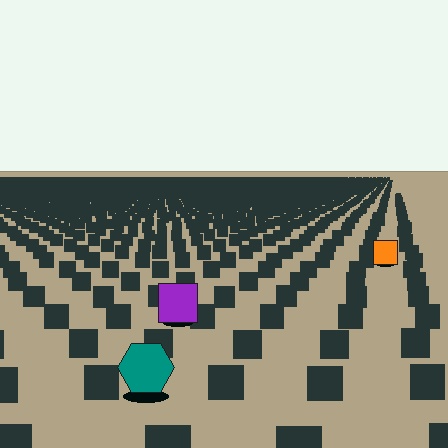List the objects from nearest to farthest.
From nearest to farthest: the teal hexagon, the purple square, the orange square.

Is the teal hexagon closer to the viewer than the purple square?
Yes. The teal hexagon is closer — you can tell from the texture gradient: the ground texture is coarser near it.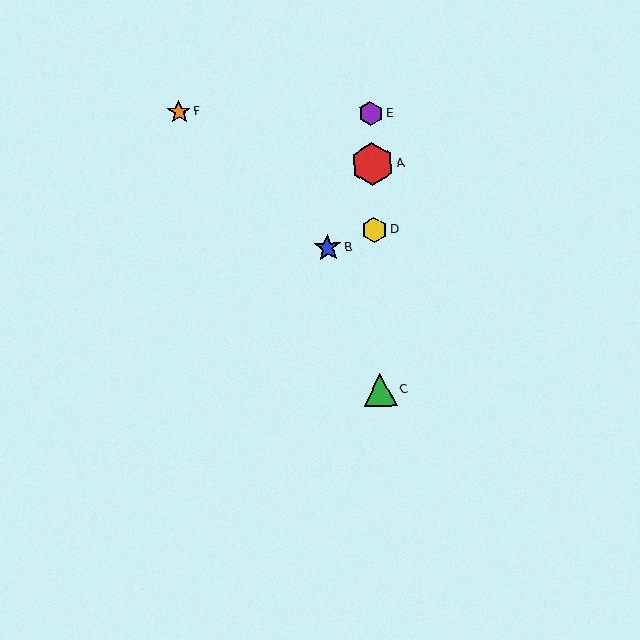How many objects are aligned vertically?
4 objects (A, C, D, E) are aligned vertically.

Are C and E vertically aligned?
Yes, both are at x≈380.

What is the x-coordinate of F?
Object F is at x≈179.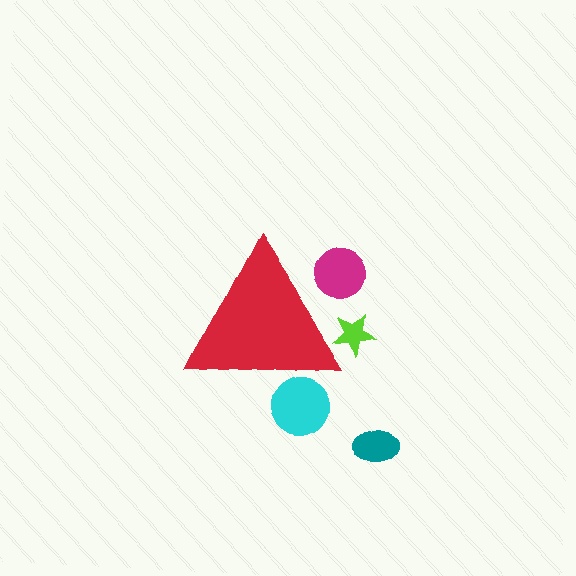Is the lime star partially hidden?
Yes, the lime star is partially hidden behind the red triangle.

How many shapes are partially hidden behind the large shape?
3 shapes are partially hidden.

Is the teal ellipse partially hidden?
No, the teal ellipse is fully visible.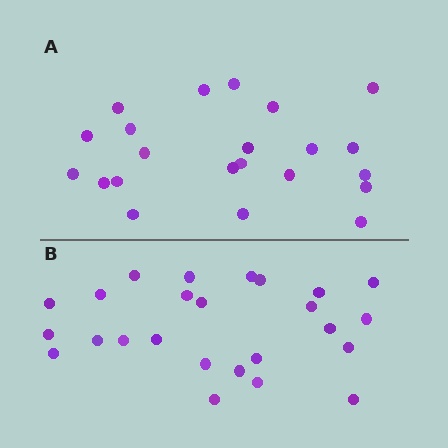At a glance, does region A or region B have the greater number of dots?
Region B (the bottom region) has more dots.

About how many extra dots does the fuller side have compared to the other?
Region B has just a few more — roughly 2 or 3 more dots than region A.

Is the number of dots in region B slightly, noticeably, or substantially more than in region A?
Region B has only slightly more — the two regions are fairly close. The ratio is roughly 1.1 to 1.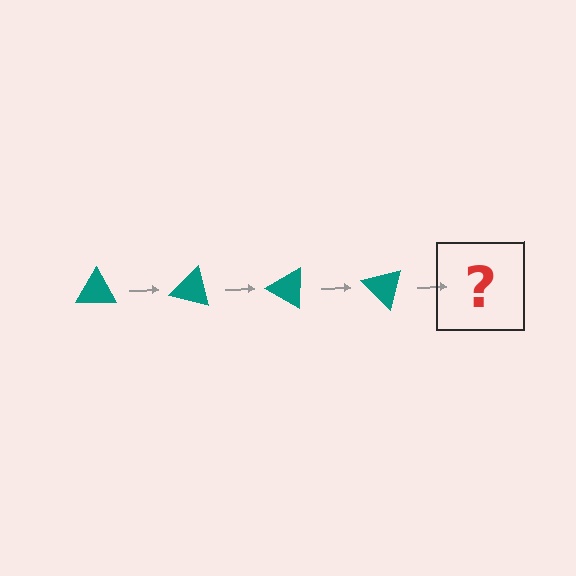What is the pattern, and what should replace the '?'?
The pattern is that the triangle rotates 15 degrees each step. The '?' should be a teal triangle rotated 60 degrees.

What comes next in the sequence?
The next element should be a teal triangle rotated 60 degrees.